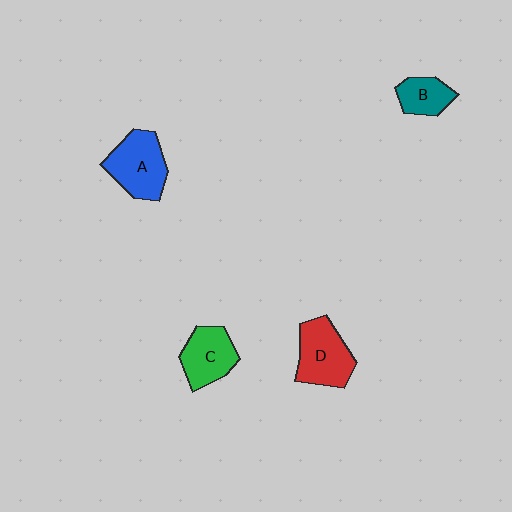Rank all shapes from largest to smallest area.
From largest to smallest: A (blue), D (red), C (green), B (teal).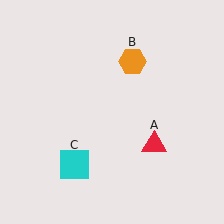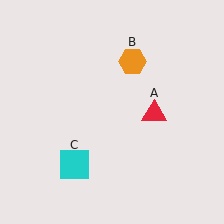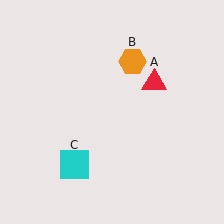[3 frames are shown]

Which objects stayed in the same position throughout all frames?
Orange hexagon (object B) and cyan square (object C) remained stationary.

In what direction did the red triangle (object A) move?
The red triangle (object A) moved up.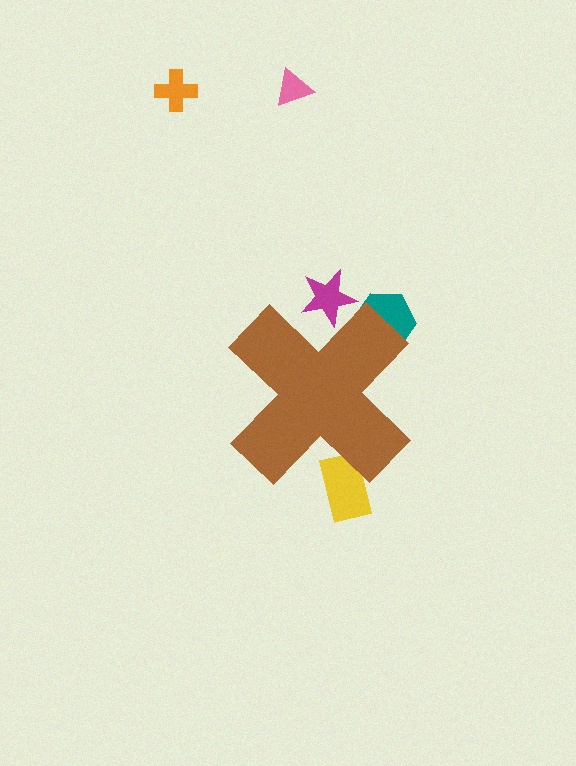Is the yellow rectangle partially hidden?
Yes, the yellow rectangle is partially hidden behind the brown cross.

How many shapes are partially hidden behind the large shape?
3 shapes are partially hidden.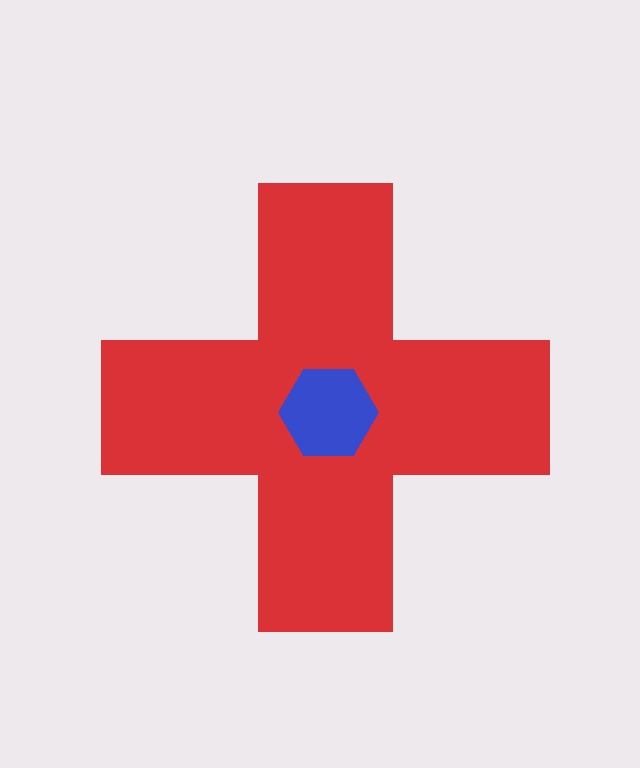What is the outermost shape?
The red cross.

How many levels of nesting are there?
2.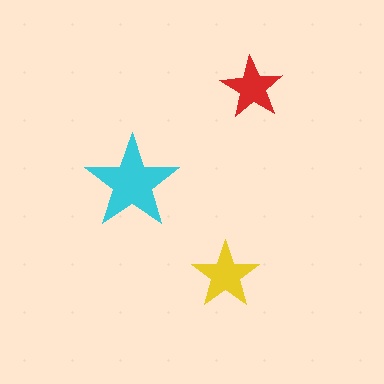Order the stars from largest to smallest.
the cyan one, the yellow one, the red one.